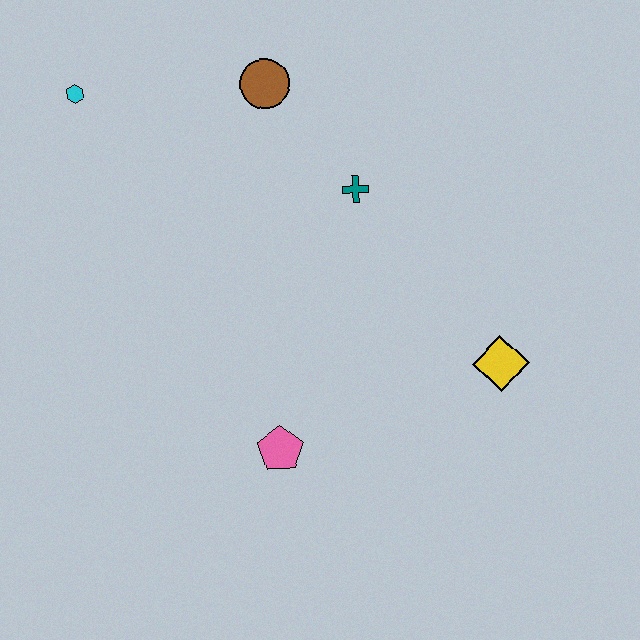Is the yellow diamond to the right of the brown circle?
Yes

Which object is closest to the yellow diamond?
The teal cross is closest to the yellow diamond.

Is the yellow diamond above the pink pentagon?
Yes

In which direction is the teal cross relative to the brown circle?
The teal cross is below the brown circle.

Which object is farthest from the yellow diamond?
The cyan hexagon is farthest from the yellow diamond.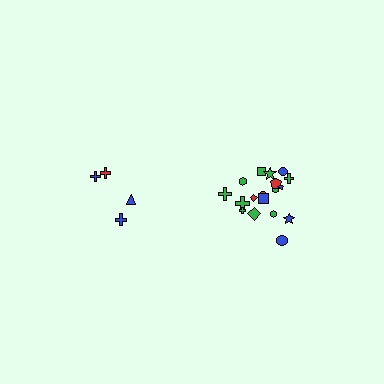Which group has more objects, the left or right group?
The right group.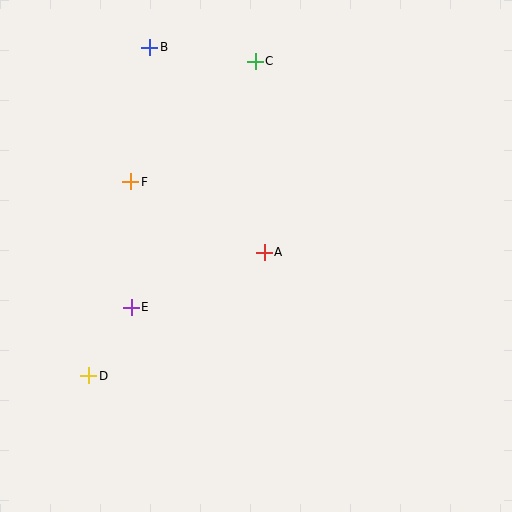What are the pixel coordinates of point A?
Point A is at (264, 252).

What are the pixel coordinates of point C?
Point C is at (255, 61).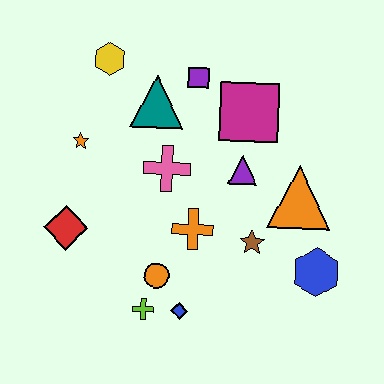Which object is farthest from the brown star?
The yellow hexagon is farthest from the brown star.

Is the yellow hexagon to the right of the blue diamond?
No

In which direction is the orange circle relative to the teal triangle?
The orange circle is below the teal triangle.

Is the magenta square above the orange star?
Yes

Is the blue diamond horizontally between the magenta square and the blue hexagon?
No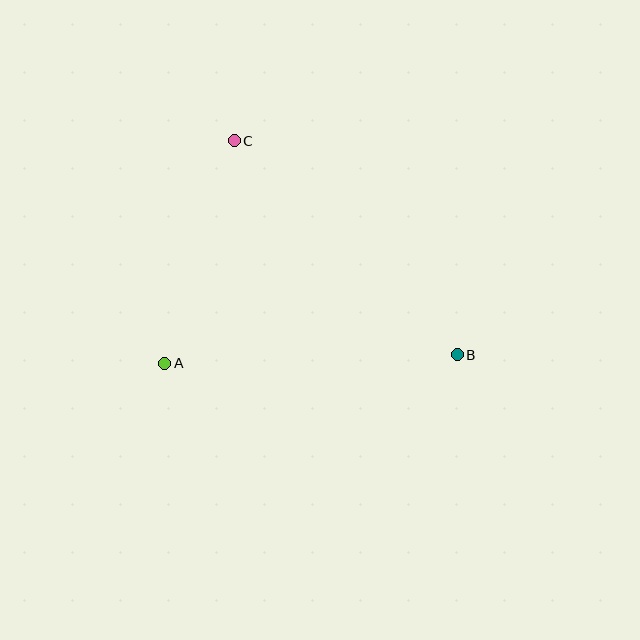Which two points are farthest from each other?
Points B and C are farthest from each other.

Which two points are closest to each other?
Points A and C are closest to each other.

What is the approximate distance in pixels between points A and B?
The distance between A and B is approximately 292 pixels.